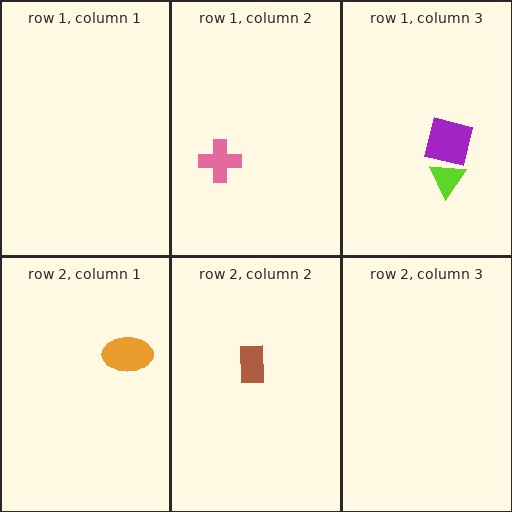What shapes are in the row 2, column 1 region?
The orange ellipse.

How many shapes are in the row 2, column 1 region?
1.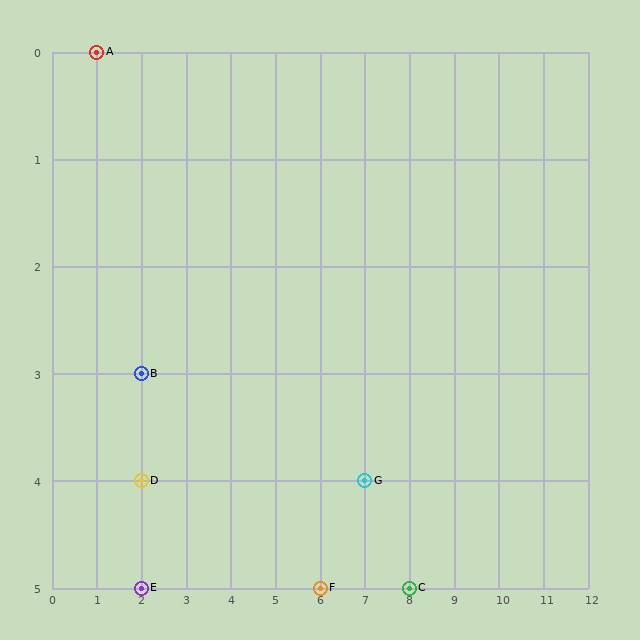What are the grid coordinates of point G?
Point G is at grid coordinates (7, 4).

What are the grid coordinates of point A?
Point A is at grid coordinates (1, 0).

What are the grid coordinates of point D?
Point D is at grid coordinates (2, 4).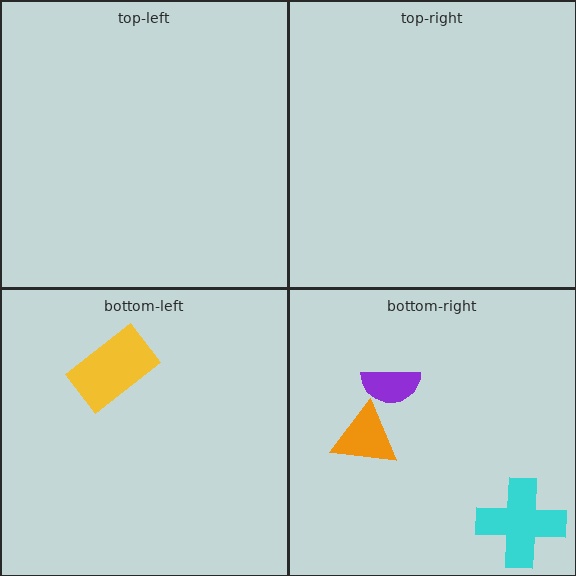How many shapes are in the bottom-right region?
3.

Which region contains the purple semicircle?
The bottom-right region.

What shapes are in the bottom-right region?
The orange triangle, the purple semicircle, the cyan cross.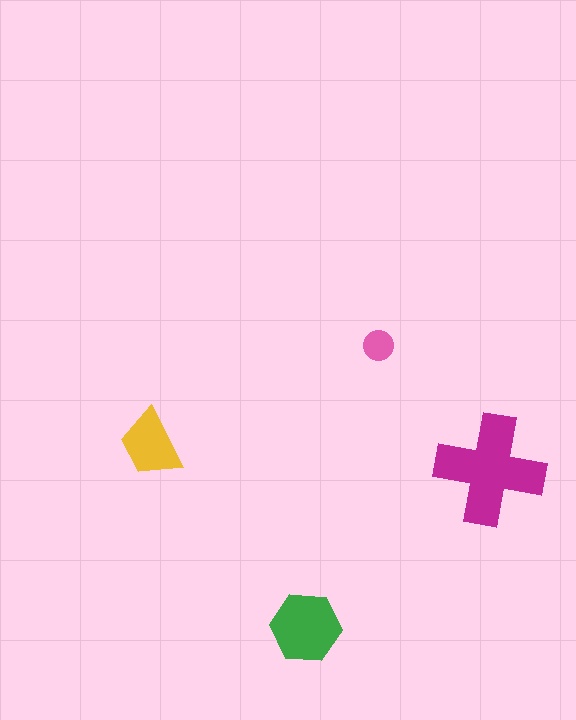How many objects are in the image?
There are 4 objects in the image.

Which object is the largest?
The magenta cross.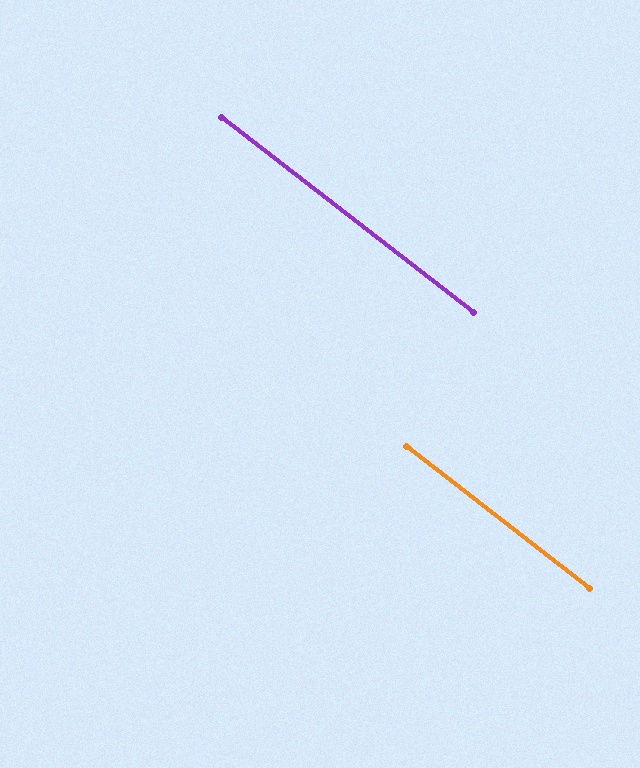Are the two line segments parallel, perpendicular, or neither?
Parallel — their directions differ by only 0.2°.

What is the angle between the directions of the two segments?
Approximately 0 degrees.